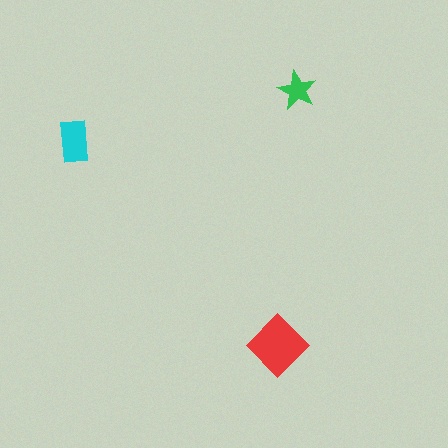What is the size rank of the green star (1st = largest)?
3rd.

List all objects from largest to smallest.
The red diamond, the cyan rectangle, the green star.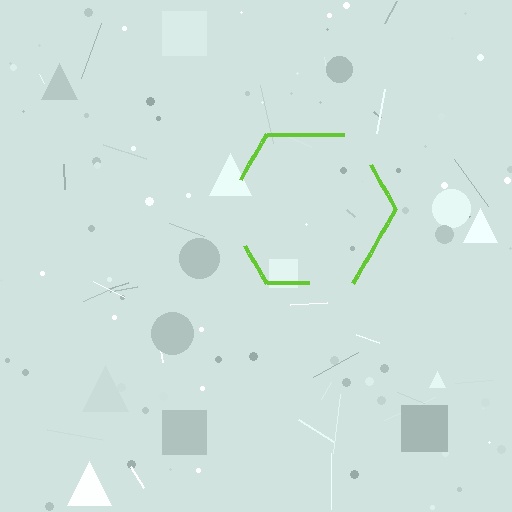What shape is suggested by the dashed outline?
The dashed outline suggests a hexagon.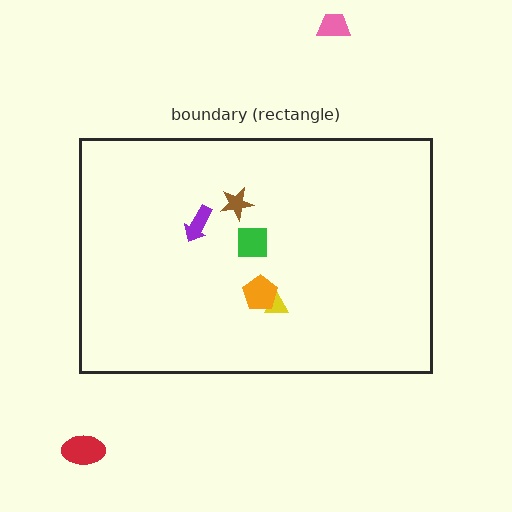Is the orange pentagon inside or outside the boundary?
Inside.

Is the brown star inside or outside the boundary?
Inside.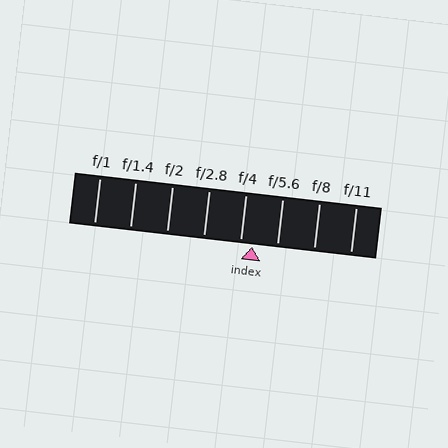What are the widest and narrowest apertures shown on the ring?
The widest aperture shown is f/1 and the narrowest is f/11.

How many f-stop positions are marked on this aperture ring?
There are 8 f-stop positions marked.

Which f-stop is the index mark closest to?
The index mark is closest to f/4.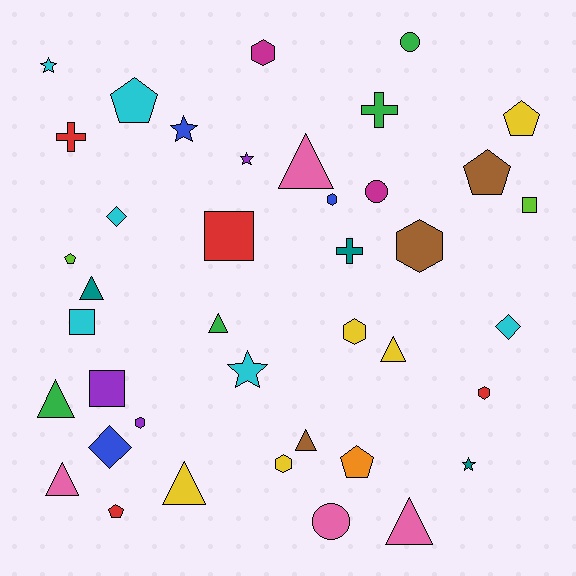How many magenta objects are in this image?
There are 2 magenta objects.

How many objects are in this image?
There are 40 objects.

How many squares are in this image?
There are 4 squares.